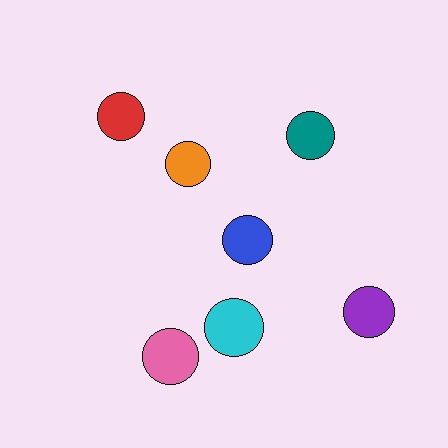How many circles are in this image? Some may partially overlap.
There are 7 circles.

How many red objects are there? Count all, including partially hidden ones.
There is 1 red object.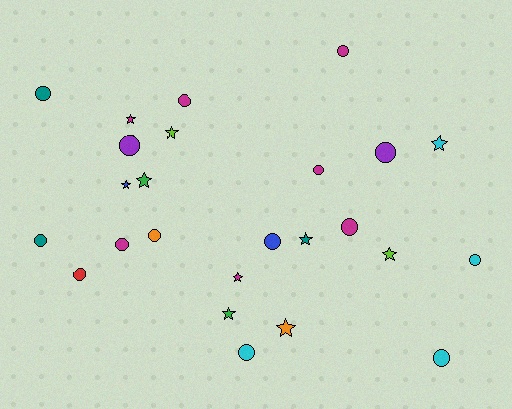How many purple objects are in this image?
There are 2 purple objects.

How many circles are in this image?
There are 15 circles.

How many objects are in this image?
There are 25 objects.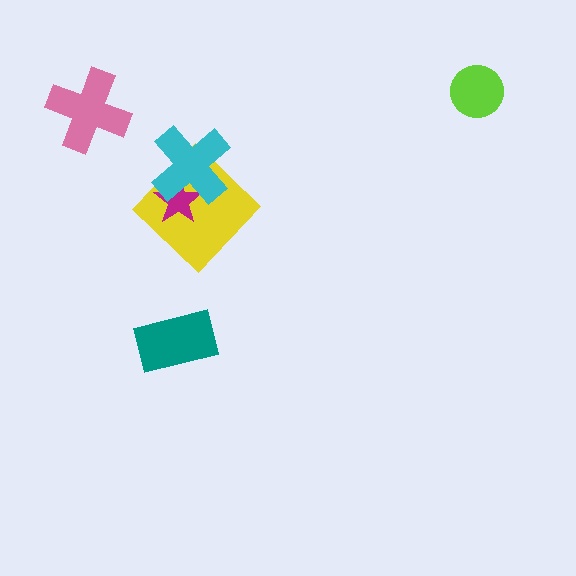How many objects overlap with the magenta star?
2 objects overlap with the magenta star.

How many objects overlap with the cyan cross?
2 objects overlap with the cyan cross.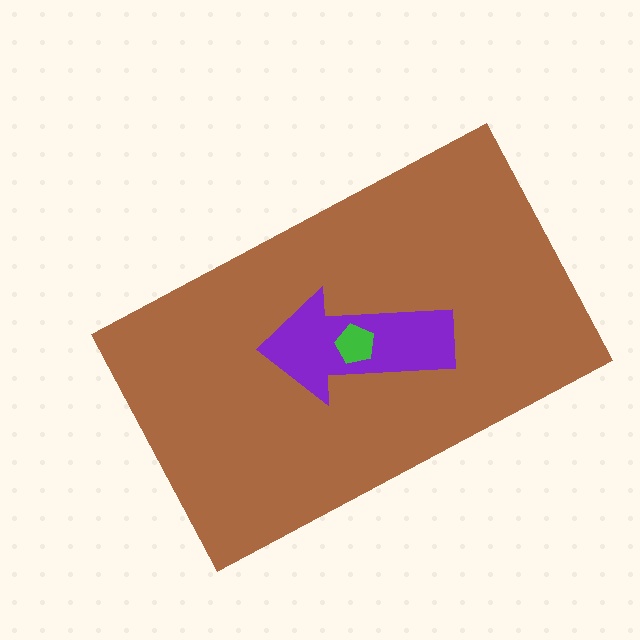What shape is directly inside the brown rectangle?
The purple arrow.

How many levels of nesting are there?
3.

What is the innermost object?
The green pentagon.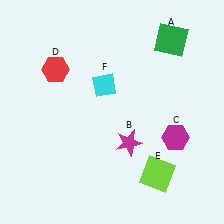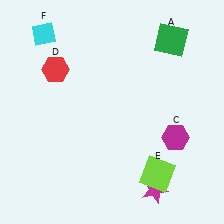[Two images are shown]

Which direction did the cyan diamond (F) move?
The cyan diamond (F) moved left.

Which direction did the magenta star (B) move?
The magenta star (B) moved down.